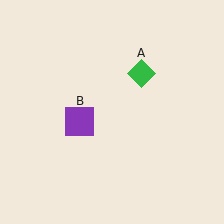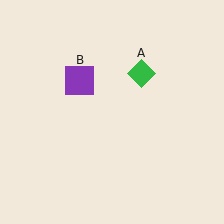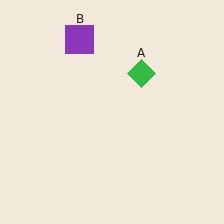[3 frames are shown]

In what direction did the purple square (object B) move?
The purple square (object B) moved up.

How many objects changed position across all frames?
1 object changed position: purple square (object B).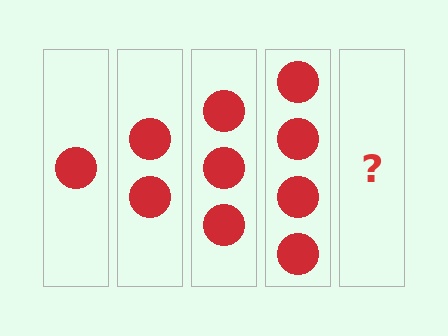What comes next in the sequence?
The next element should be 5 circles.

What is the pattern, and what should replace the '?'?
The pattern is that each step adds one more circle. The '?' should be 5 circles.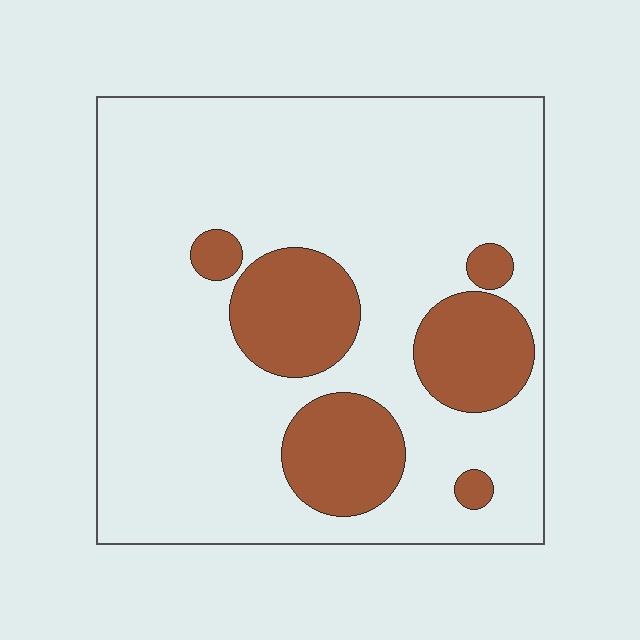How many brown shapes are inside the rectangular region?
6.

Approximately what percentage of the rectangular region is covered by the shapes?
Approximately 20%.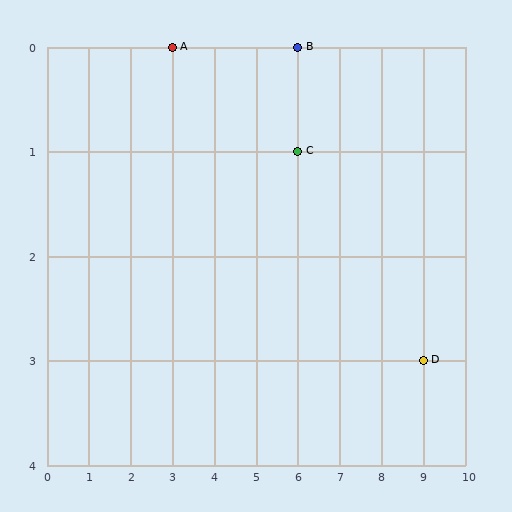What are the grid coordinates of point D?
Point D is at grid coordinates (9, 3).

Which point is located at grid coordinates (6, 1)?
Point C is at (6, 1).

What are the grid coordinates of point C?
Point C is at grid coordinates (6, 1).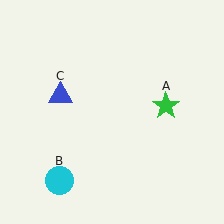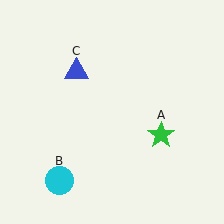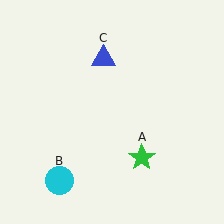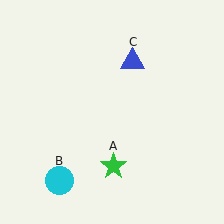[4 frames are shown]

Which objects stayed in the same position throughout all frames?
Cyan circle (object B) remained stationary.